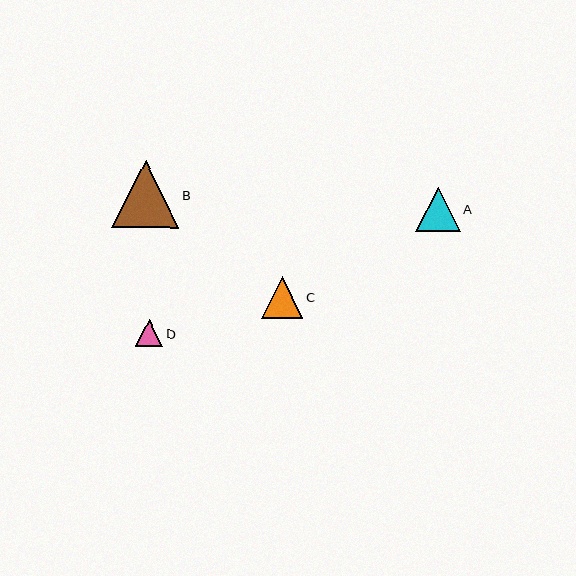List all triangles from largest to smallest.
From largest to smallest: B, A, C, D.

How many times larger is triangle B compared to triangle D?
Triangle B is approximately 2.5 times the size of triangle D.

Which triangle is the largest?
Triangle B is the largest with a size of approximately 68 pixels.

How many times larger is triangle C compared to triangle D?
Triangle C is approximately 1.5 times the size of triangle D.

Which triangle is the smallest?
Triangle D is the smallest with a size of approximately 27 pixels.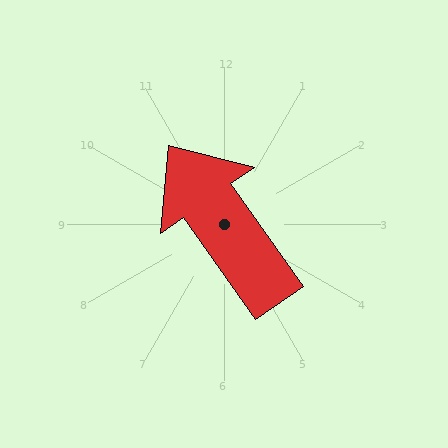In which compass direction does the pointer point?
Northwest.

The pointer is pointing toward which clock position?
Roughly 11 o'clock.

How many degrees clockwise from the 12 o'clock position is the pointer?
Approximately 325 degrees.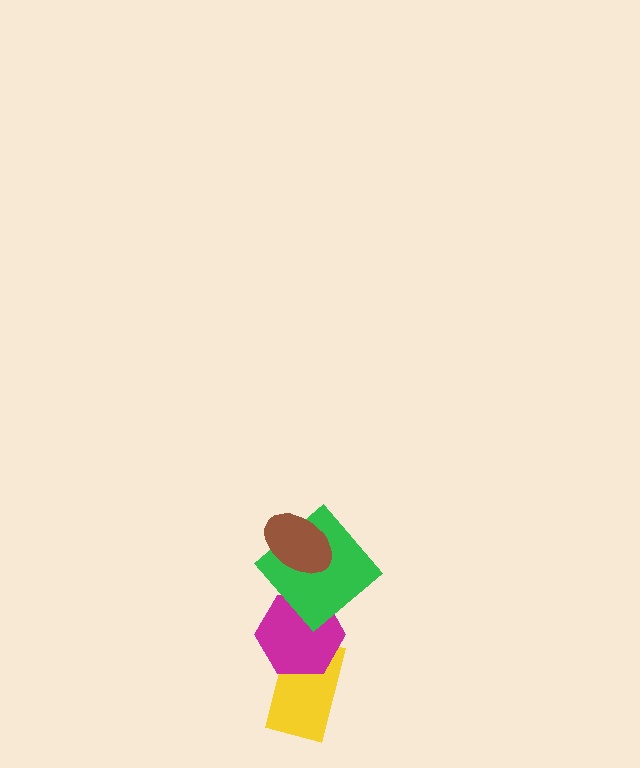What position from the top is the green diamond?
The green diamond is 2nd from the top.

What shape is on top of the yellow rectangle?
The magenta hexagon is on top of the yellow rectangle.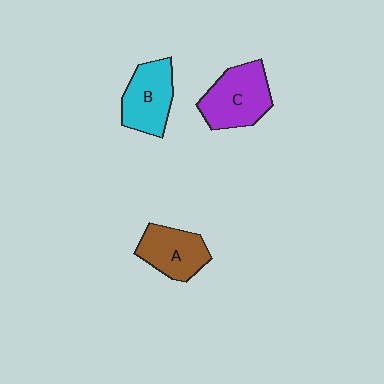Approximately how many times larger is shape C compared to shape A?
Approximately 1.2 times.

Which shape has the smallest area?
Shape A (brown).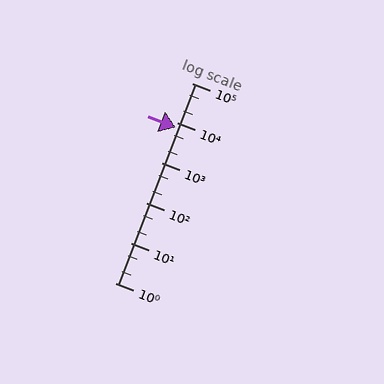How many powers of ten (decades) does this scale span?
The scale spans 5 decades, from 1 to 100000.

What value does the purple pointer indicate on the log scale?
The pointer indicates approximately 7700.